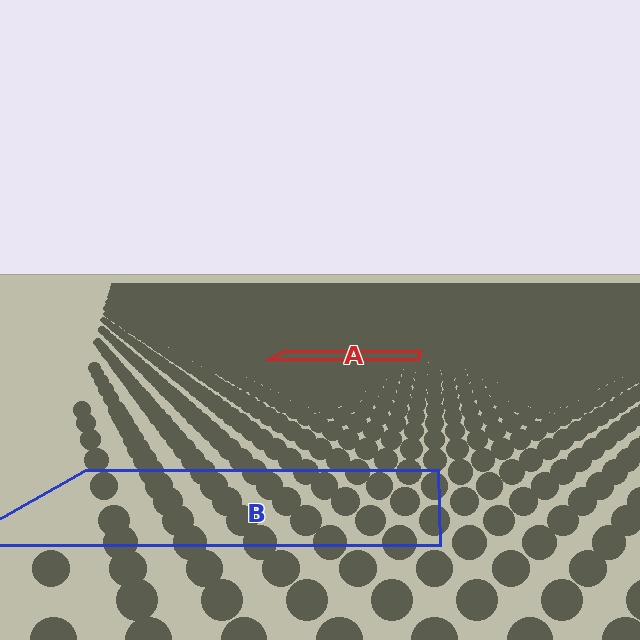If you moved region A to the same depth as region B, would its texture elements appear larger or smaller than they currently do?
They would appear larger. At a closer depth, the same texture elements are projected at a bigger on-screen size.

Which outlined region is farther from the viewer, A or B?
Region A is farther from the viewer — the texture elements inside it appear smaller and more densely packed.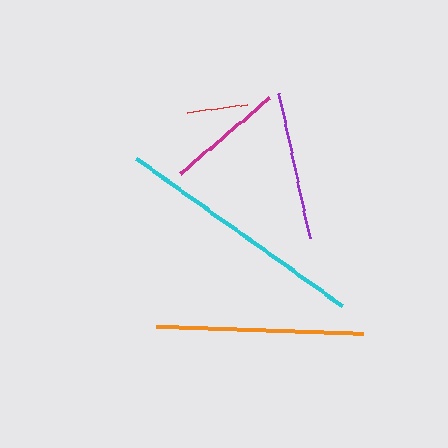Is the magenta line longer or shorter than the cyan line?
The cyan line is longer than the magenta line.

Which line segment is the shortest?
The red line is the shortest at approximately 60 pixels.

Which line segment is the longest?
The cyan line is the longest at approximately 254 pixels.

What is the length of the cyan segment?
The cyan segment is approximately 254 pixels long.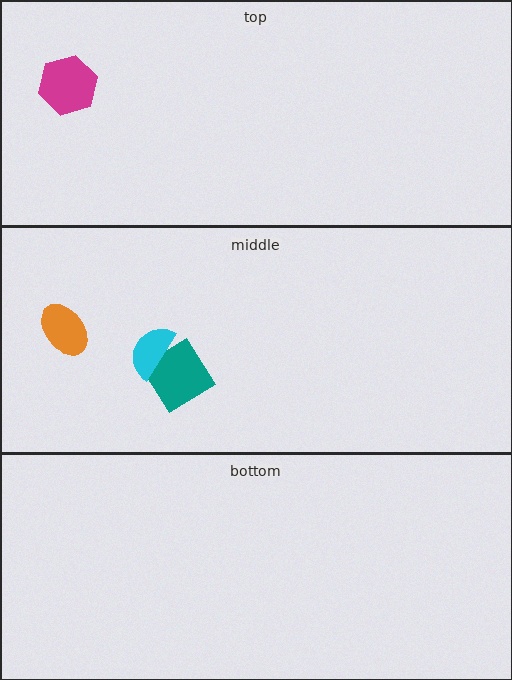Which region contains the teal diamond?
The middle region.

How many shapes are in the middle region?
3.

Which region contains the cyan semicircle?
The middle region.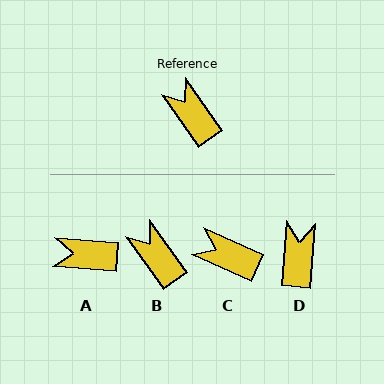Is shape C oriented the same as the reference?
No, it is off by about 31 degrees.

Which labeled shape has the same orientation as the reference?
B.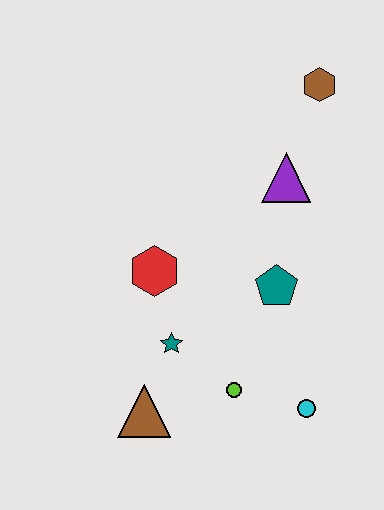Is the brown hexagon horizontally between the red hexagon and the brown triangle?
No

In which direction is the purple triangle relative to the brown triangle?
The purple triangle is above the brown triangle.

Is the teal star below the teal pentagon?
Yes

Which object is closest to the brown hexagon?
The purple triangle is closest to the brown hexagon.